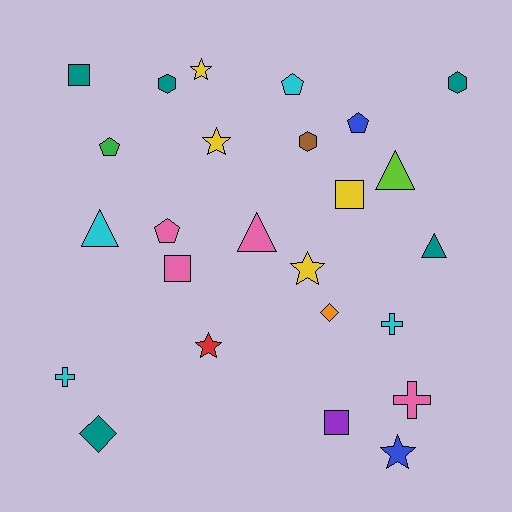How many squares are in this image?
There are 4 squares.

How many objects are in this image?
There are 25 objects.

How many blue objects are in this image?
There are 2 blue objects.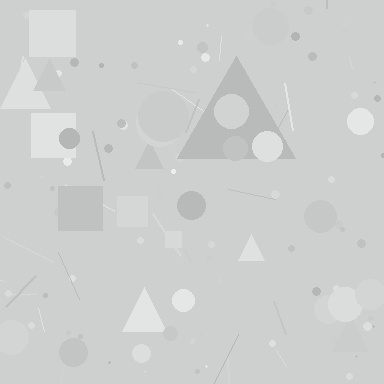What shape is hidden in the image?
A triangle is hidden in the image.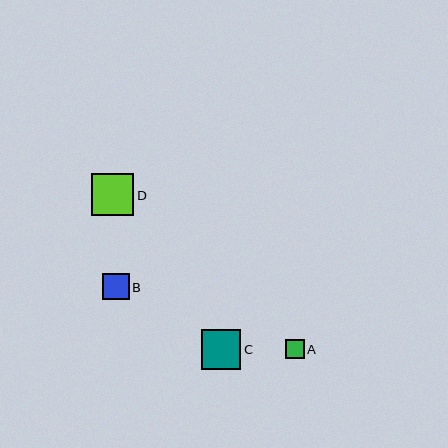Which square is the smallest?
Square A is the smallest with a size of approximately 19 pixels.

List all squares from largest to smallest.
From largest to smallest: D, C, B, A.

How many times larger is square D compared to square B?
Square D is approximately 1.6 times the size of square B.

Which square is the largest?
Square D is the largest with a size of approximately 42 pixels.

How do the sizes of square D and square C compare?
Square D and square C are approximately the same size.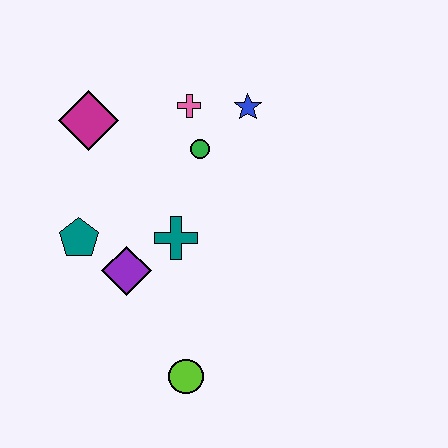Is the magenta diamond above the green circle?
Yes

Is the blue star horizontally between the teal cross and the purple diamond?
No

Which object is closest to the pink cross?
The green circle is closest to the pink cross.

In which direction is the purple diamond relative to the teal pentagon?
The purple diamond is to the right of the teal pentagon.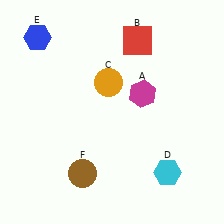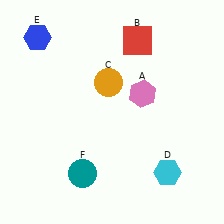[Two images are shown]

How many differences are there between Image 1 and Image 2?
There are 2 differences between the two images.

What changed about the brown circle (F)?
In Image 1, F is brown. In Image 2, it changed to teal.